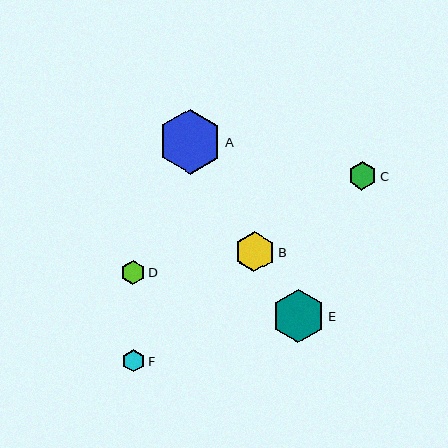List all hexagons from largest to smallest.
From largest to smallest: A, E, B, C, D, F.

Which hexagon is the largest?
Hexagon A is the largest with a size of approximately 65 pixels.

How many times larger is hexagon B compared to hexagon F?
Hexagon B is approximately 1.8 times the size of hexagon F.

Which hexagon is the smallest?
Hexagon F is the smallest with a size of approximately 23 pixels.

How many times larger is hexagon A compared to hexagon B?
Hexagon A is approximately 1.6 times the size of hexagon B.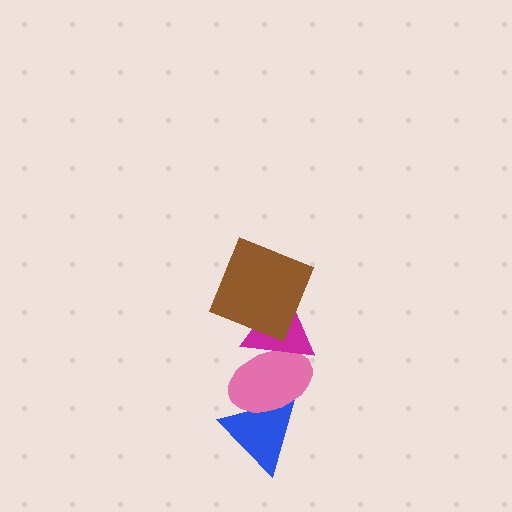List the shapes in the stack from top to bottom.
From top to bottom: the brown square, the magenta triangle, the pink ellipse, the blue triangle.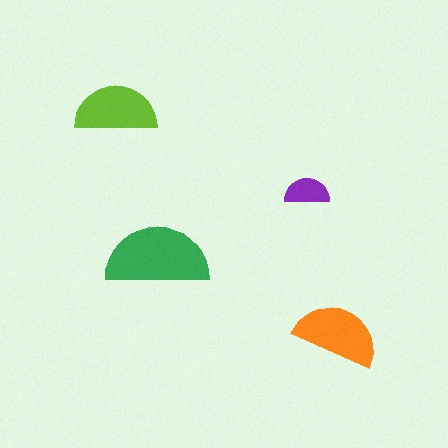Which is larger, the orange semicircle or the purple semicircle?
The orange one.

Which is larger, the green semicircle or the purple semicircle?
The green one.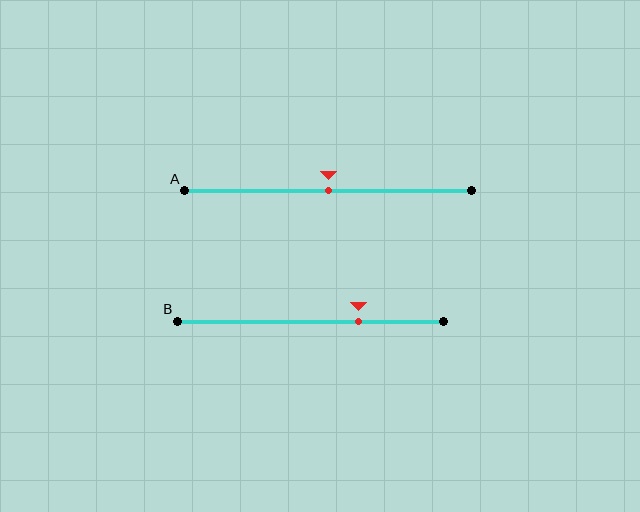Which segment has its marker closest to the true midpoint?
Segment A has its marker closest to the true midpoint.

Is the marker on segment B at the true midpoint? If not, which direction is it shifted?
No, the marker on segment B is shifted to the right by about 18% of the segment length.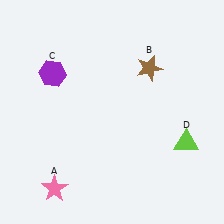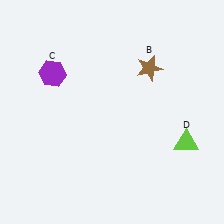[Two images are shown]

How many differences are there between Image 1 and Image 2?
There is 1 difference between the two images.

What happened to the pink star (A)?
The pink star (A) was removed in Image 2. It was in the bottom-left area of Image 1.